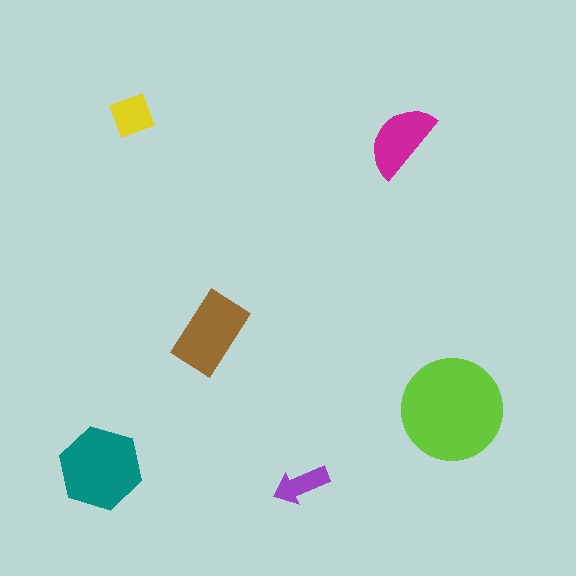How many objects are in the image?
There are 6 objects in the image.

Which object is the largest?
The lime circle.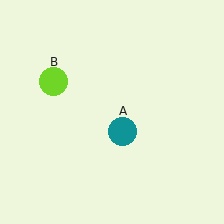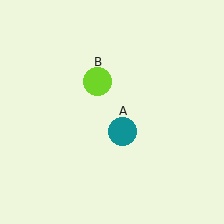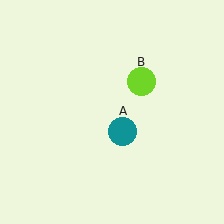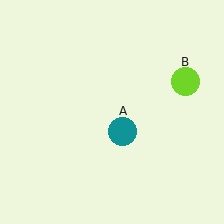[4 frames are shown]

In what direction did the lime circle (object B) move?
The lime circle (object B) moved right.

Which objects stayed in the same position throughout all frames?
Teal circle (object A) remained stationary.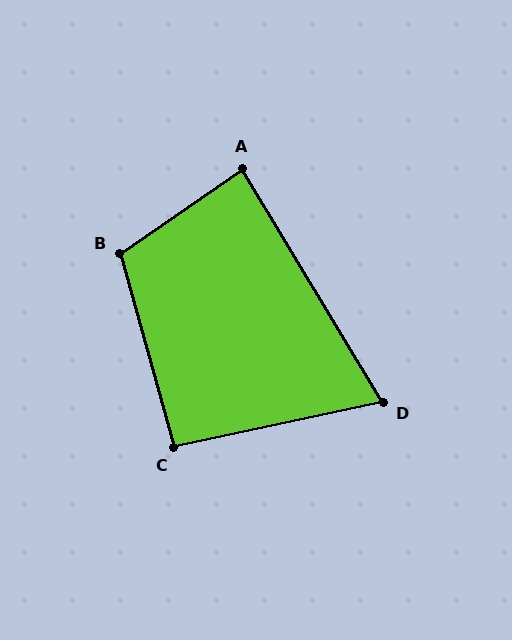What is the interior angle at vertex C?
Approximately 93 degrees (approximately right).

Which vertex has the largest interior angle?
B, at approximately 109 degrees.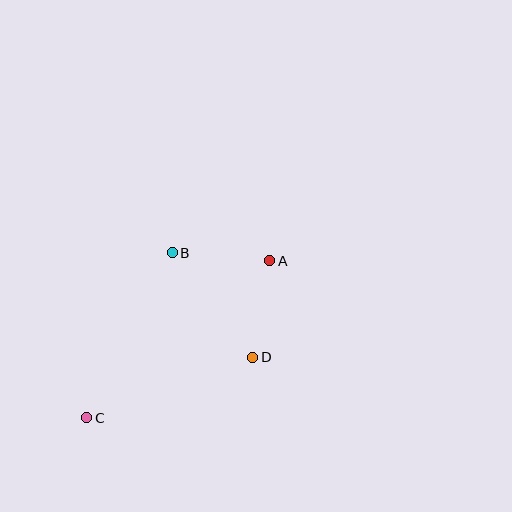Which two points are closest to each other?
Points A and B are closest to each other.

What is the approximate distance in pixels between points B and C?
The distance between B and C is approximately 186 pixels.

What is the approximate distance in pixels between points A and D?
The distance between A and D is approximately 98 pixels.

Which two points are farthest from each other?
Points A and C are farthest from each other.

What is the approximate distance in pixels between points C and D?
The distance between C and D is approximately 176 pixels.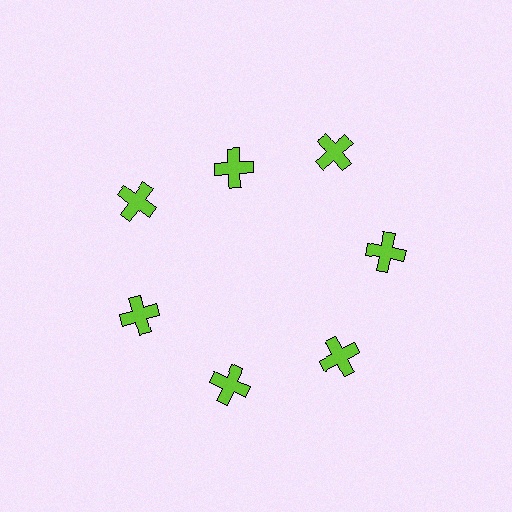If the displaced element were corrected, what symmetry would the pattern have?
It would have 7-fold rotational symmetry — the pattern would map onto itself every 51 degrees.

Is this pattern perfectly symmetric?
No. The 7 lime crosses are arranged in a ring, but one element near the 12 o'clock position is pulled inward toward the center, breaking the 7-fold rotational symmetry.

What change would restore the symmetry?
The symmetry would be restored by moving it outward, back onto the ring so that all 7 crosses sit at equal angles and equal distance from the center.